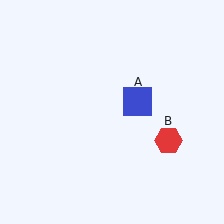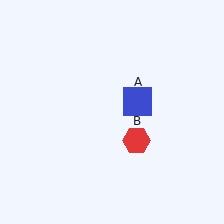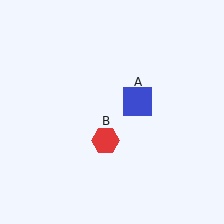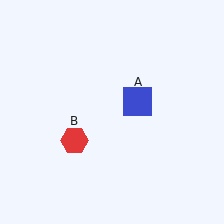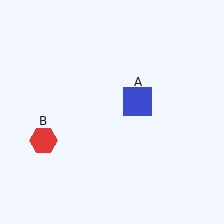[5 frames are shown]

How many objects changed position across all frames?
1 object changed position: red hexagon (object B).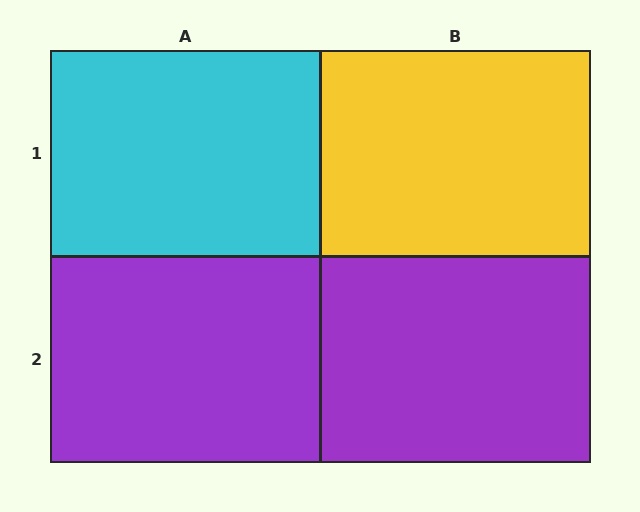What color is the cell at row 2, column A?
Purple.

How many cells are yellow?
1 cell is yellow.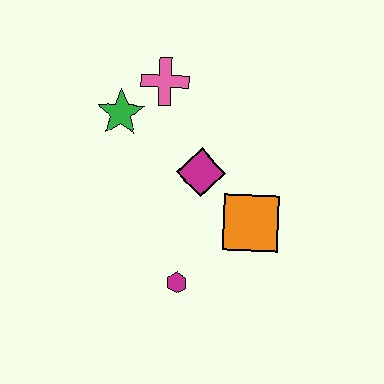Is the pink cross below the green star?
No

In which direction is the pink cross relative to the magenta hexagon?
The pink cross is above the magenta hexagon.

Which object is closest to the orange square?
The magenta diamond is closest to the orange square.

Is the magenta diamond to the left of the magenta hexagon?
No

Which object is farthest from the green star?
The magenta hexagon is farthest from the green star.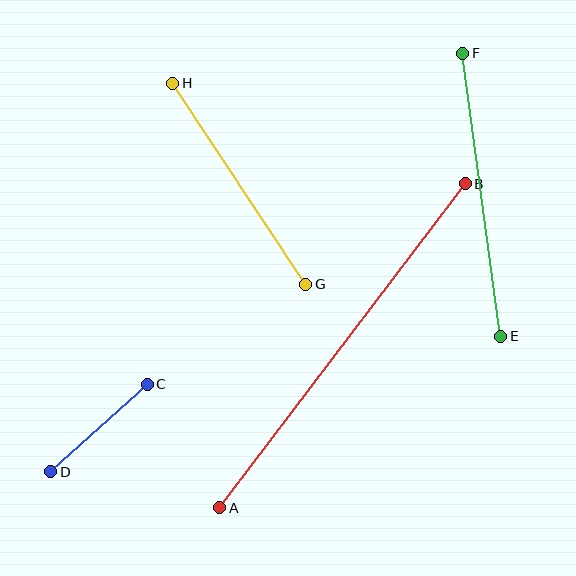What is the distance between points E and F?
The distance is approximately 286 pixels.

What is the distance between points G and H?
The distance is approximately 241 pixels.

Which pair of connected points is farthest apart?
Points A and B are farthest apart.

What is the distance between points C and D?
The distance is approximately 130 pixels.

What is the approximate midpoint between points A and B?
The midpoint is at approximately (342, 346) pixels.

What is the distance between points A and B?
The distance is approximately 406 pixels.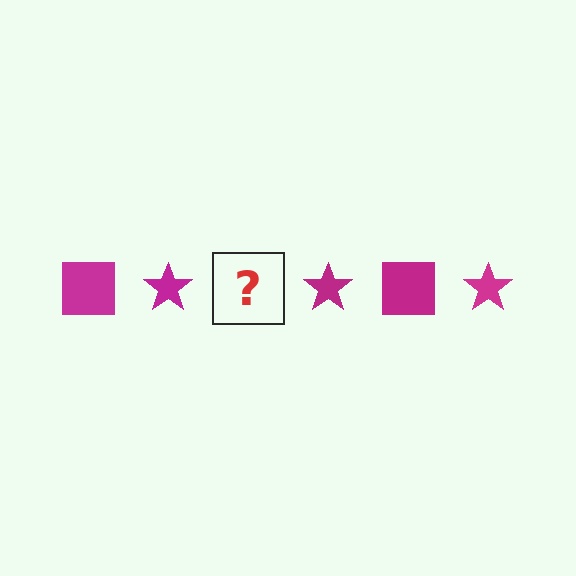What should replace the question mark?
The question mark should be replaced with a magenta square.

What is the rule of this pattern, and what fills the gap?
The rule is that the pattern cycles through square, star shapes in magenta. The gap should be filled with a magenta square.